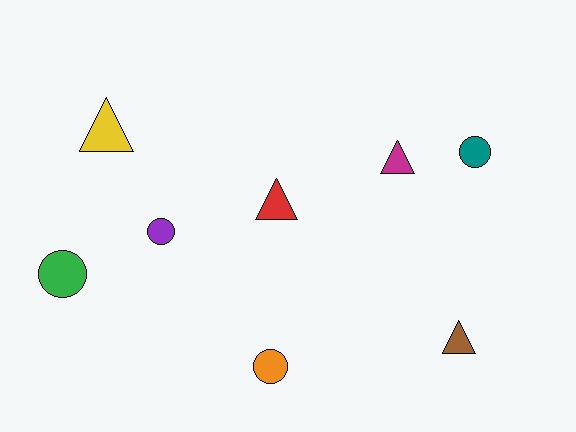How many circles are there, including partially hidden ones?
There are 4 circles.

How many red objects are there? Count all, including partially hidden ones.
There is 1 red object.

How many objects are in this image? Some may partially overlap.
There are 8 objects.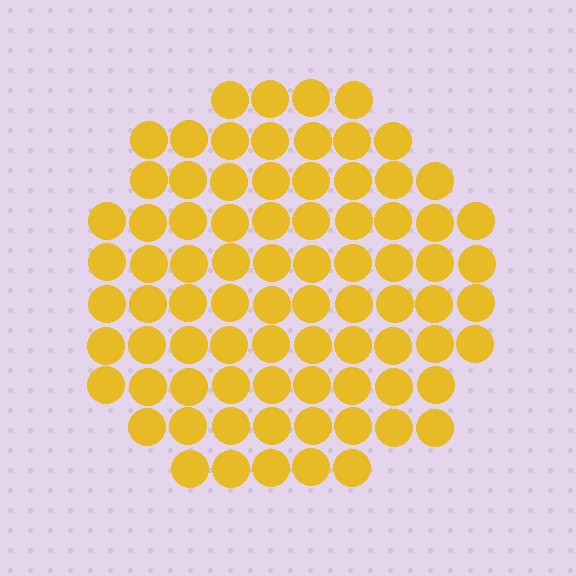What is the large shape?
The large shape is a circle.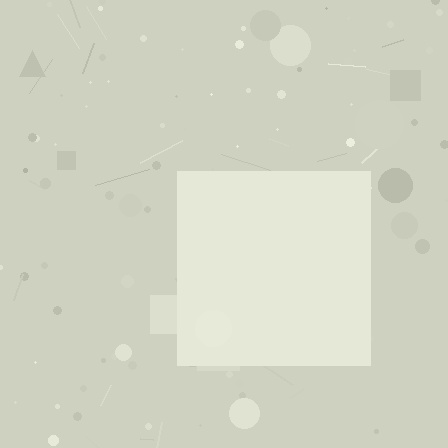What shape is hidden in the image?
A square is hidden in the image.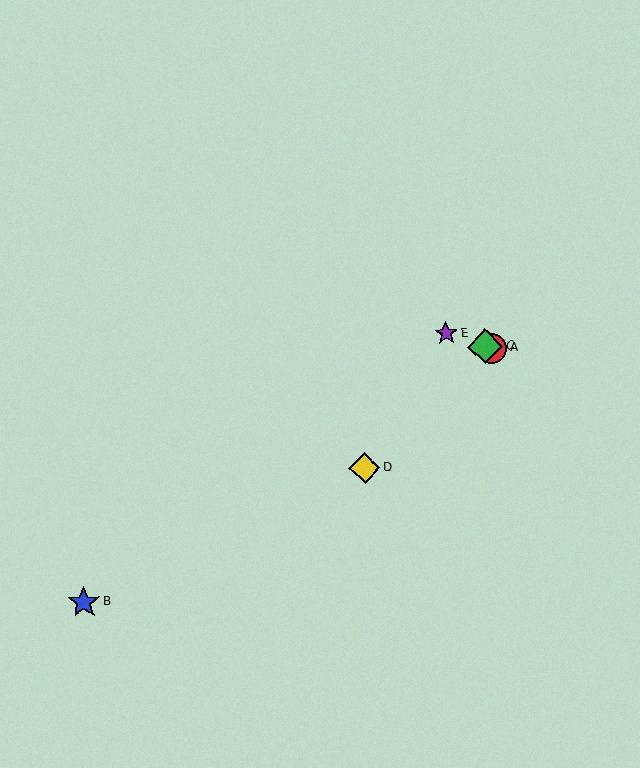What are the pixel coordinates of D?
Object D is at (365, 468).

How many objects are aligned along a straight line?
3 objects (A, C, E) are aligned along a straight line.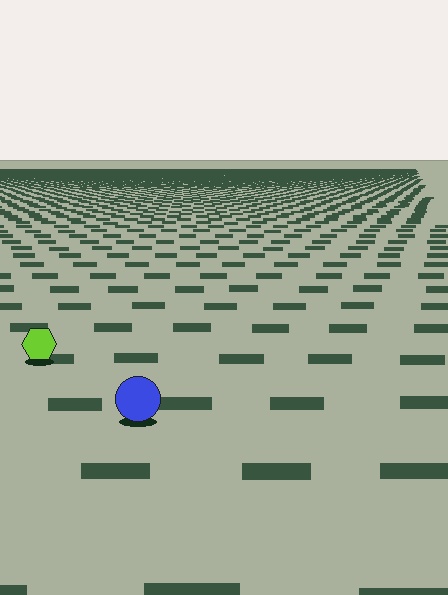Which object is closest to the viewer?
The blue circle is closest. The texture marks near it are larger and more spread out.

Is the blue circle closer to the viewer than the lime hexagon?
Yes. The blue circle is closer — you can tell from the texture gradient: the ground texture is coarser near it.